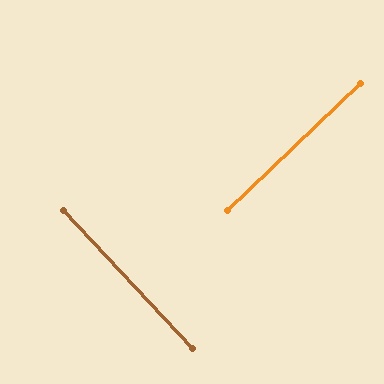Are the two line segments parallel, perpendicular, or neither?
Perpendicular — they meet at approximately 89°.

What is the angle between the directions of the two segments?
Approximately 89 degrees.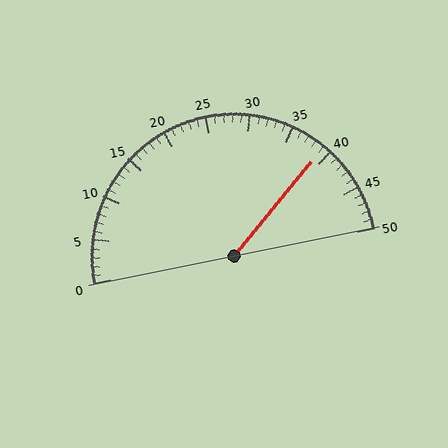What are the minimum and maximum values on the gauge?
The gauge ranges from 0 to 50.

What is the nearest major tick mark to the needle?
The nearest major tick mark is 40.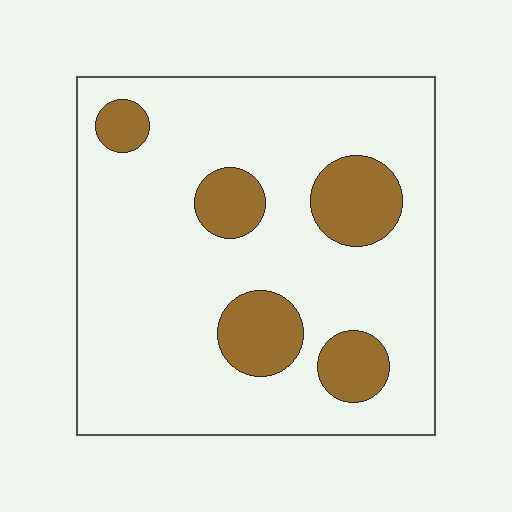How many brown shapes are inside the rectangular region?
5.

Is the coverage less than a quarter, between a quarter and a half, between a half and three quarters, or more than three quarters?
Less than a quarter.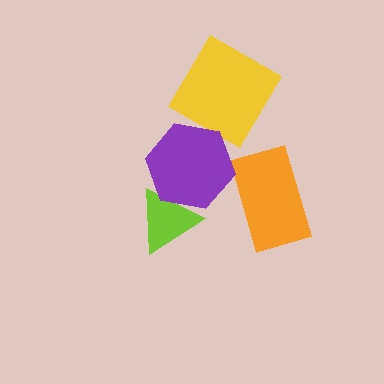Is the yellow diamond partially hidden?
No, no other shape covers it.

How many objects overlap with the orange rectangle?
0 objects overlap with the orange rectangle.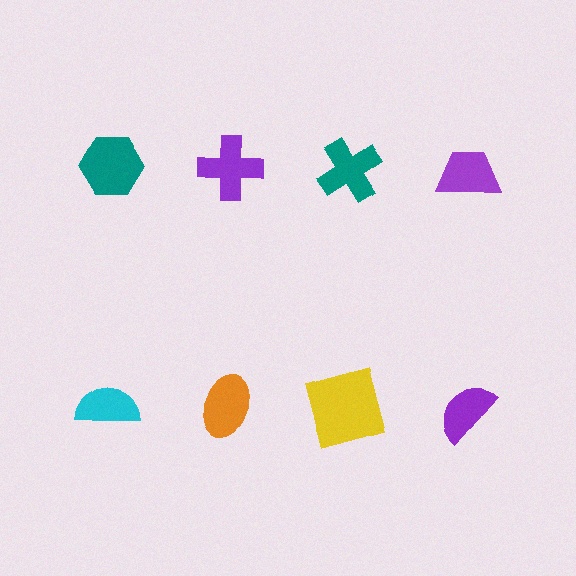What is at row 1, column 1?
A teal hexagon.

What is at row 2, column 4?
A purple semicircle.